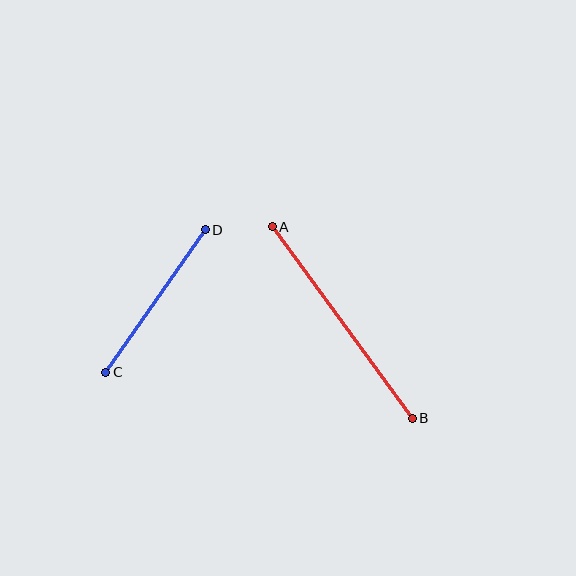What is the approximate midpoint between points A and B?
The midpoint is at approximately (342, 322) pixels.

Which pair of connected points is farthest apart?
Points A and B are farthest apart.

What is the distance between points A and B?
The distance is approximately 238 pixels.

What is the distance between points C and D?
The distance is approximately 173 pixels.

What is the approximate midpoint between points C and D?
The midpoint is at approximately (156, 301) pixels.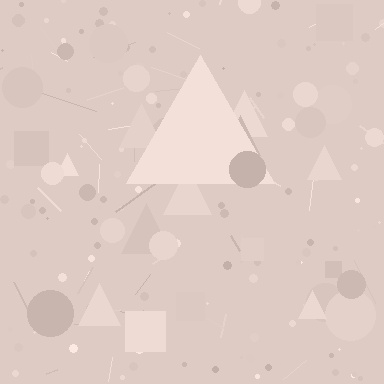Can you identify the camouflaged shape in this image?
The camouflaged shape is a triangle.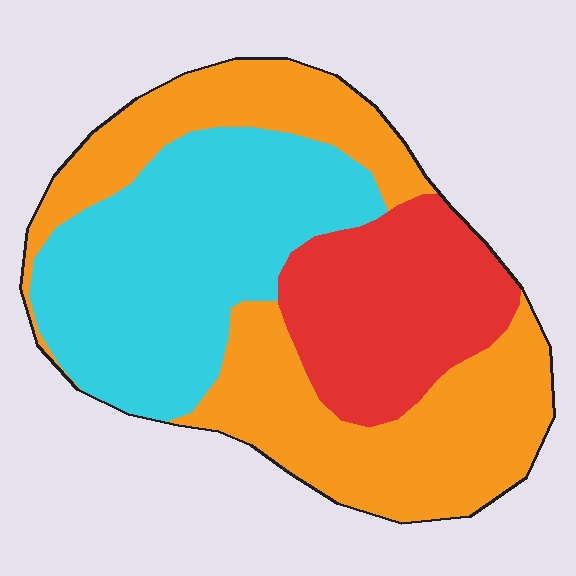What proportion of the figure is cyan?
Cyan covers about 35% of the figure.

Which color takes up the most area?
Orange, at roughly 40%.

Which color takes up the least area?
Red, at roughly 20%.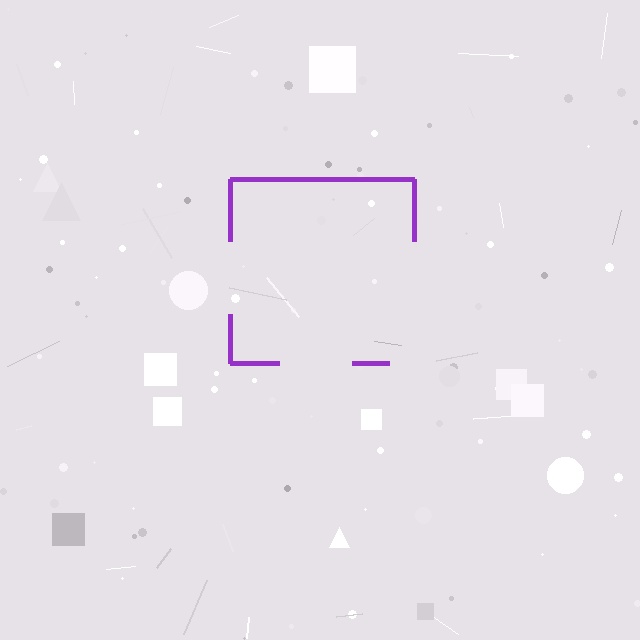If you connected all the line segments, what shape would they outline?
They would outline a square.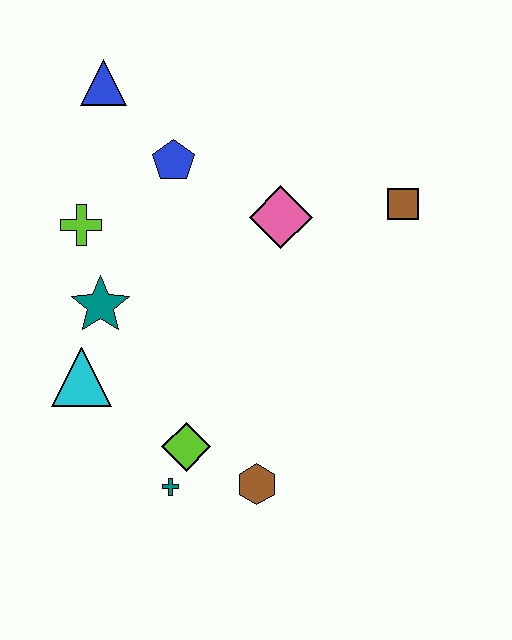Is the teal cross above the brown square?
No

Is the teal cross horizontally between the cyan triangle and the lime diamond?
Yes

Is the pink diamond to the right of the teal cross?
Yes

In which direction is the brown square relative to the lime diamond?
The brown square is above the lime diamond.